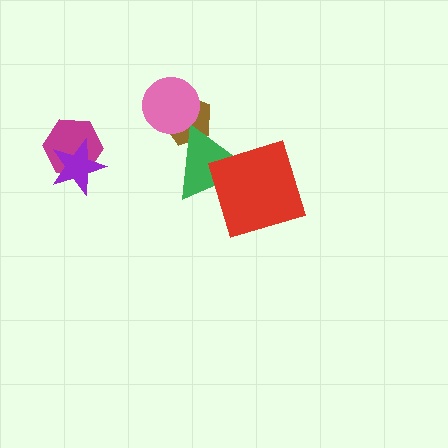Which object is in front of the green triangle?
The red square is in front of the green triangle.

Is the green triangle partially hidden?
Yes, it is partially covered by another shape.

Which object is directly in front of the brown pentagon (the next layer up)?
The green triangle is directly in front of the brown pentagon.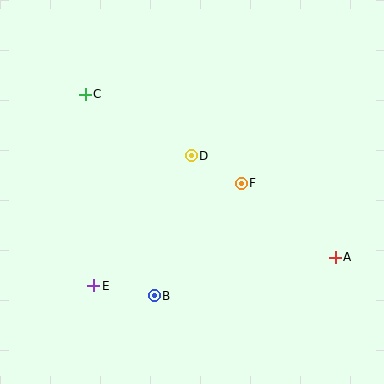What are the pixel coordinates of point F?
Point F is at (241, 183).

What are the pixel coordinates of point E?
Point E is at (94, 286).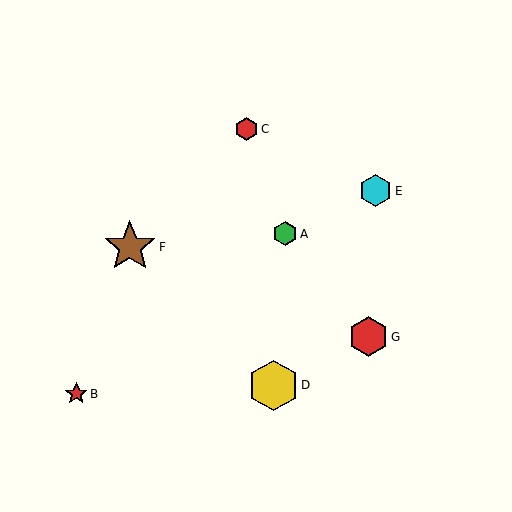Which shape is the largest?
The brown star (labeled F) is the largest.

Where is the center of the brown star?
The center of the brown star is at (130, 247).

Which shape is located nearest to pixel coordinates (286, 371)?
The yellow hexagon (labeled D) at (273, 385) is nearest to that location.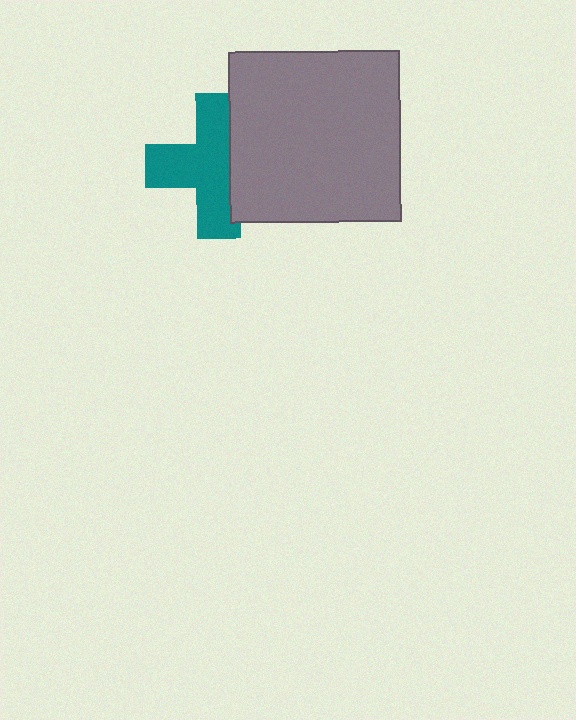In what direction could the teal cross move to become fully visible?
The teal cross could move left. That would shift it out from behind the gray square entirely.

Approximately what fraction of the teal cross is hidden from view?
Roughly 33% of the teal cross is hidden behind the gray square.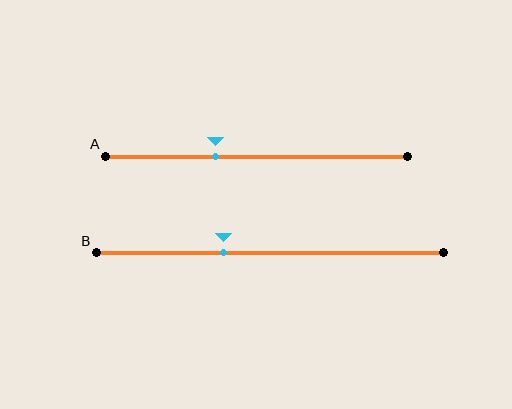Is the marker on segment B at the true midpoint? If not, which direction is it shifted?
No, the marker on segment B is shifted to the left by about 13% of the segment length.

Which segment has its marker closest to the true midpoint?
Segment B has its marker closest to the true midpoint.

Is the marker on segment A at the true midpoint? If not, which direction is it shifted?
No, the marker on segment A is shifted to the left by about 13% of the segment length.